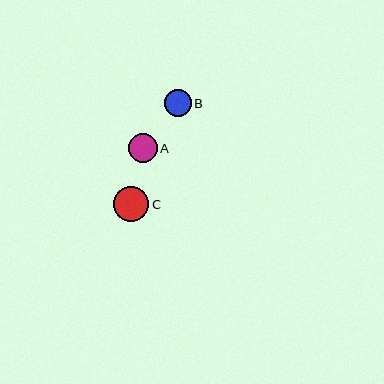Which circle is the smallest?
Circle B is the smallest with a size of approximately 27 pixels.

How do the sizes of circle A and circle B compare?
Circle A and circle B are approximately the same size.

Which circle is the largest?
Circle C is the largest with a size of approximately 35 pixels.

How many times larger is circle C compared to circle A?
Circle C is approximately 1.2 times the size of circle A.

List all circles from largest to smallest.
From largest to smallest: C, A, B.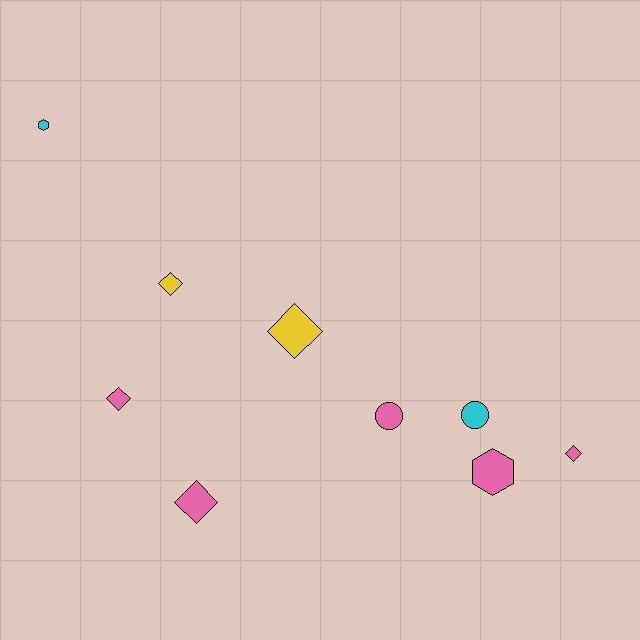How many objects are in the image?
There are 9 objects.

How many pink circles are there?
There is 1 pink circle.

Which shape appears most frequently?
Diamond, with 5 objects.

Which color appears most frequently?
Pink, with 5 objects.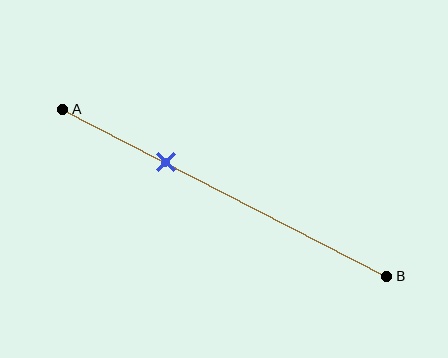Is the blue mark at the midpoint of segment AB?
No, the mark is at about 30% from A, not at the 50% midpoint.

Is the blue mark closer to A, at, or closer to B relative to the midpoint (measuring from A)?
The blue mark is closer to point A than the midpoint of segment AB.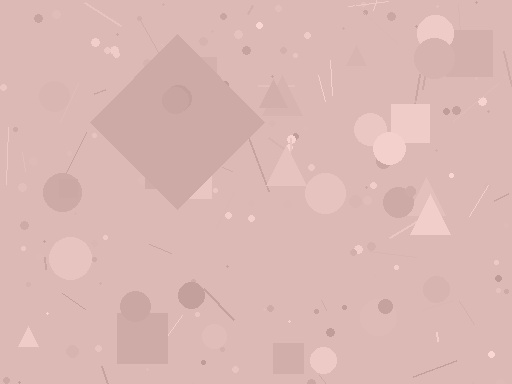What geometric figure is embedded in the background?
A diamond is embedded in the background.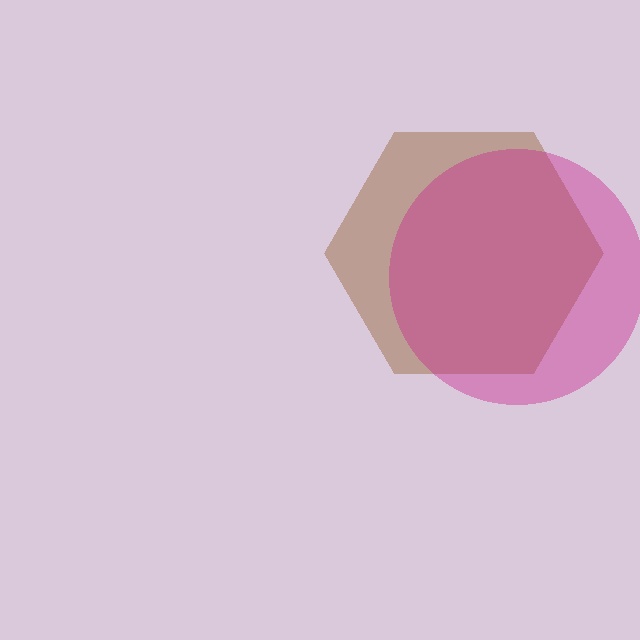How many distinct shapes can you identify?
There are 2 distinct shapes: a brown hexagon, a magenta circle.